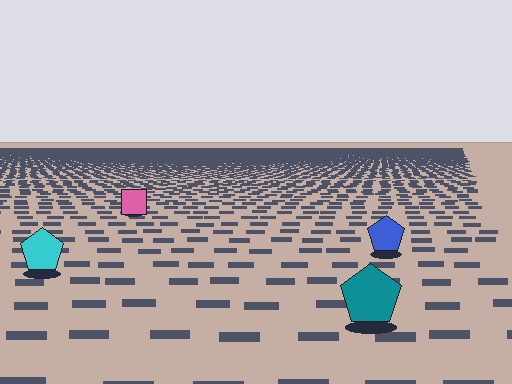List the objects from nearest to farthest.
From nearest to farthest: the teal pentagon, the cyan pentagon, the blue pentagon, the pink square.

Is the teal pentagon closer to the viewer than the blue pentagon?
Yes. The teal pentagon is closer — you can tell from the texture gradient: the ground texture is coarser near it.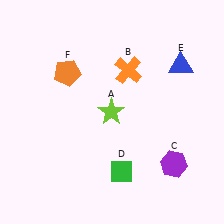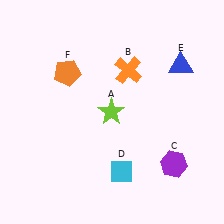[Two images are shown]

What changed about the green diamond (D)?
In Image 1, D is green. In Image 2, it changed to cyan.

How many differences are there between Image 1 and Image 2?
There is 1 difference between the two images.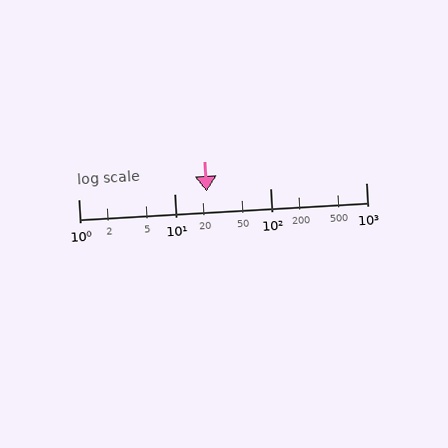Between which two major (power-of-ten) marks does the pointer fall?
The pointer is between 10 and 100.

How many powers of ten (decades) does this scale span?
The scale spans 3 decades, from 1 to 1000.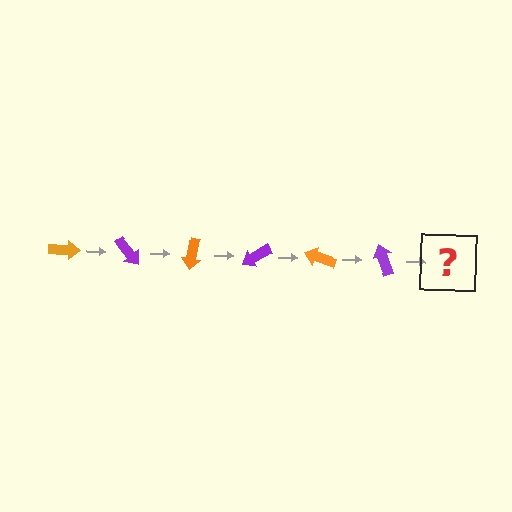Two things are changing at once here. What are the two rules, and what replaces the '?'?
The two rules are that it rotates 50 degrees each step and the color cycles through orange and purple. The '?' should be an orange arrow, rotated 300 degrees from the start.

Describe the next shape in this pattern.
It should be an orange arrow, rotated 300 degrees from the start.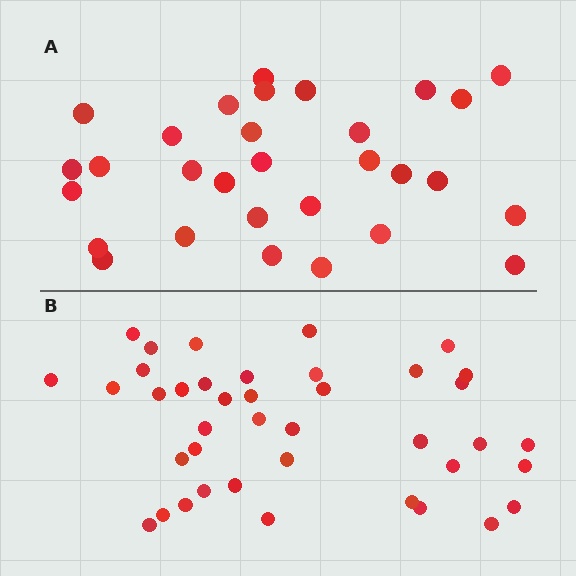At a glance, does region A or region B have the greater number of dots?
Region B (the bottom region) has more dots.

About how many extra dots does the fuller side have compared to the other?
Region B has roughly 10 or so more dots than region A.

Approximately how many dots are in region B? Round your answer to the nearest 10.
About 40 dots.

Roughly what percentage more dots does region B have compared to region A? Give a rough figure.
About 35% more.